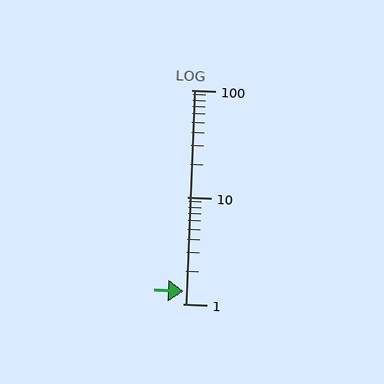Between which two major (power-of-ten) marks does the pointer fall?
The pointer is between 1 and 10.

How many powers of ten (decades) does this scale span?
The scale spans 2 decades, from 1 to 100.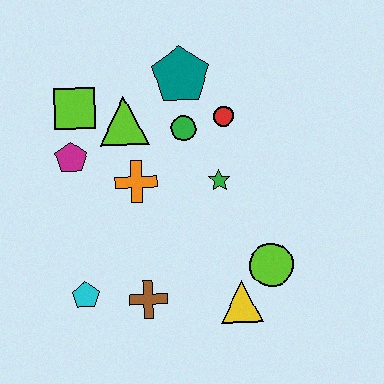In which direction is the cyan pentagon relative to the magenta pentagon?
The cyan pentagon is below the magenta pentagon.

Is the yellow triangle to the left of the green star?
No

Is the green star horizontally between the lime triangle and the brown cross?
No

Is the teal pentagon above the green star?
Yes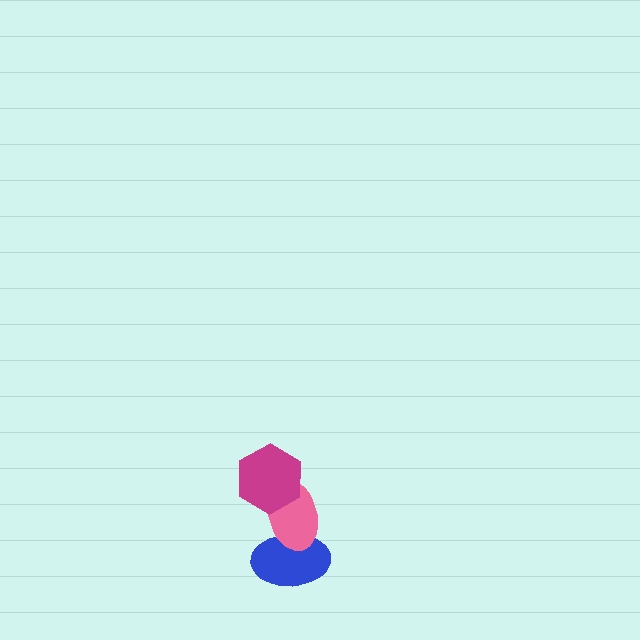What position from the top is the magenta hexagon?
The magenta hexagon is 1st from the top.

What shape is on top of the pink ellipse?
The magenta hexagon is on top of the pink ellipse.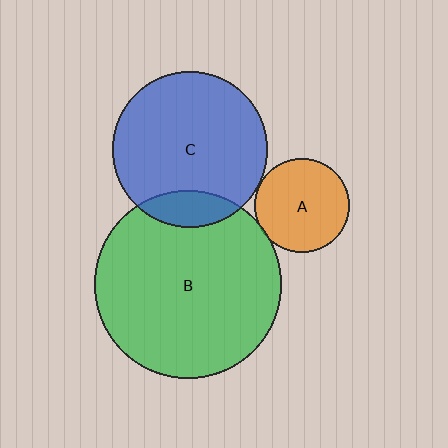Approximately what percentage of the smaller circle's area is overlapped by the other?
Approximately 5%.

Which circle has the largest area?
Circle B (green).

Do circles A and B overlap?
Yes.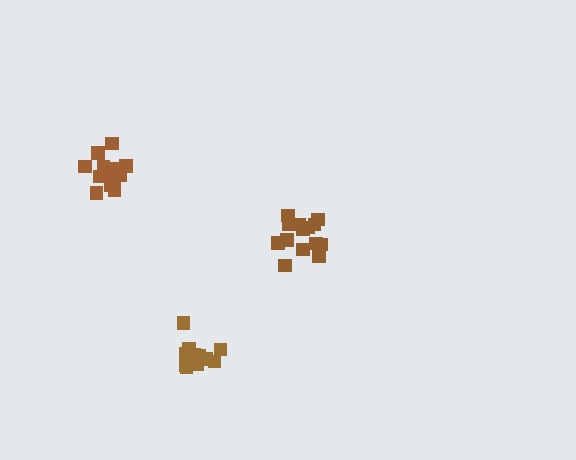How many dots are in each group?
Group 1: 14 dots, Group 2: 14 dots, Group 3: 13 dots (41 total).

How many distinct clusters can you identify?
There are 3 distinct clusters.